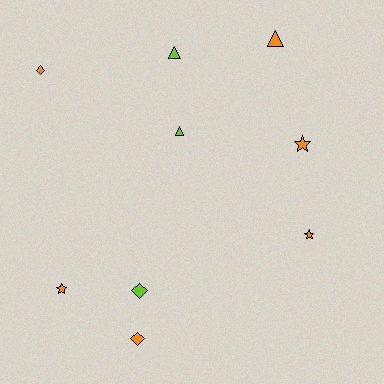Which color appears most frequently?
Orange, with 6 objects.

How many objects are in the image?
There are 9 objects.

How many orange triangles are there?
There is 1 orange triangle.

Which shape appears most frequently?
Triangle, with 3 objects.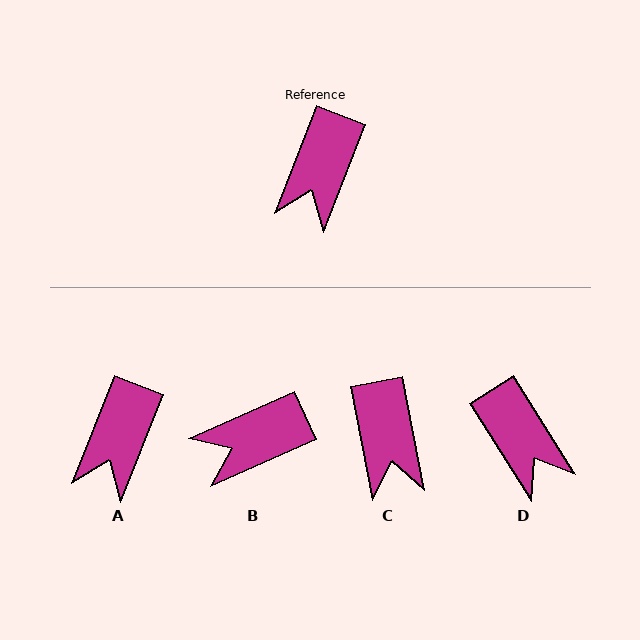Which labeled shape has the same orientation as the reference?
A.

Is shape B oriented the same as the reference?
No, it is off by about 45 degrees.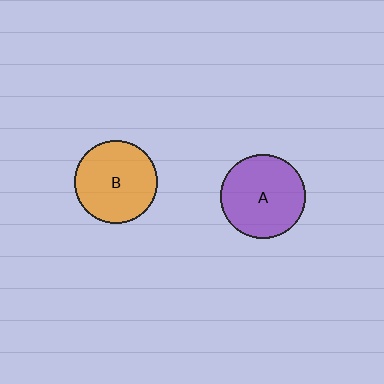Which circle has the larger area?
Circle A (purple).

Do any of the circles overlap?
No, none of the circles overlap.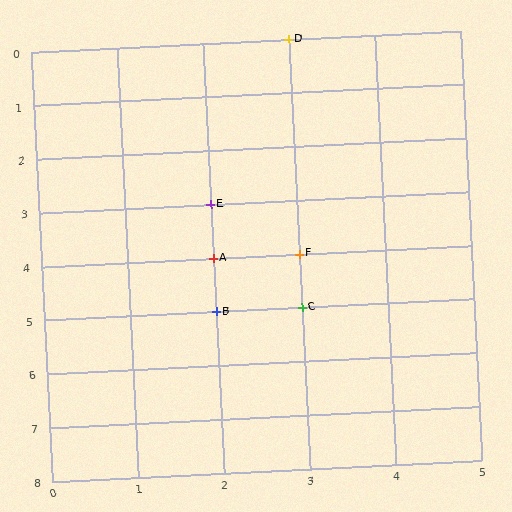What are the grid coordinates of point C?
Point C is at grid coordinates (3, 5).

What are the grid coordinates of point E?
Point E is at grid coordinates (2, 3).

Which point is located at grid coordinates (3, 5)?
Point C is at (3, 5).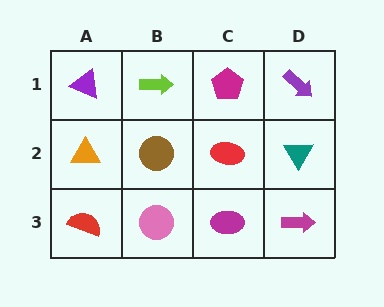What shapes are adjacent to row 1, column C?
A red ellipse (row 2, column C), a lime arrow (row 1, column B), a purple arrow (row 1, column D).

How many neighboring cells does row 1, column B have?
3.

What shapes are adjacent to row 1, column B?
A brown circle (row 2, column B), a purple triangle (row 1, column A), a magenta pentagon (row 1, column C).